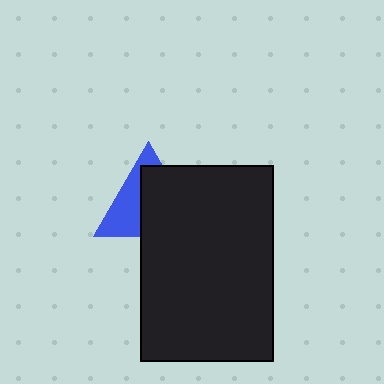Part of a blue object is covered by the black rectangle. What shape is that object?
It is a triangle.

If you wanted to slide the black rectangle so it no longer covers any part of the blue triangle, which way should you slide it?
Slide it toward the lower-right — that is the most direct way to separate the two shapes.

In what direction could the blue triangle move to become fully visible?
The blue triangle could move toward the upper-left. That would shift it out from behind the black rectangle entirely.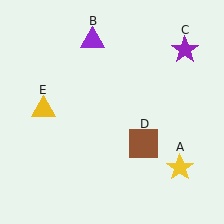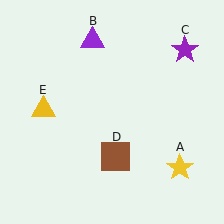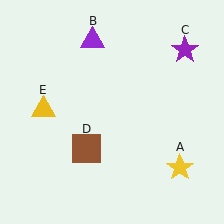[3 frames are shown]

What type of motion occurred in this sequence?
The brown square (object D) rotated clockwise around the center of the scene.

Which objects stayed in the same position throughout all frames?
Yellow star (object A) and purple triangle (object B) and purple star (object C) and yellow triangle (object E) remained stationary.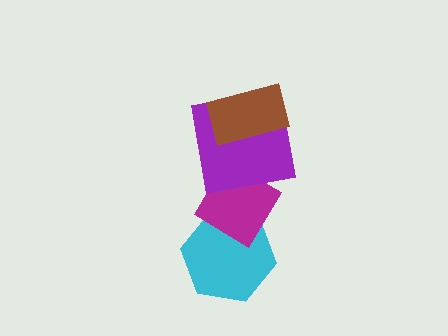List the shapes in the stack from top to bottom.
From top to bottom: the brown rectangle, the purple square, the magenta diamond, the cyan hexagon.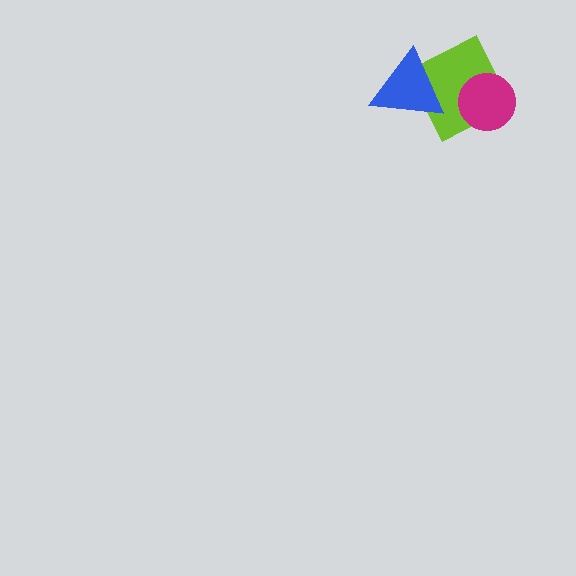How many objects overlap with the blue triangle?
1 object overlaps with the blue triangle.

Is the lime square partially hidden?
Yes, it is partially covered by another shape.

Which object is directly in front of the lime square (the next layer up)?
The magenta circle is directly in front of the lime square.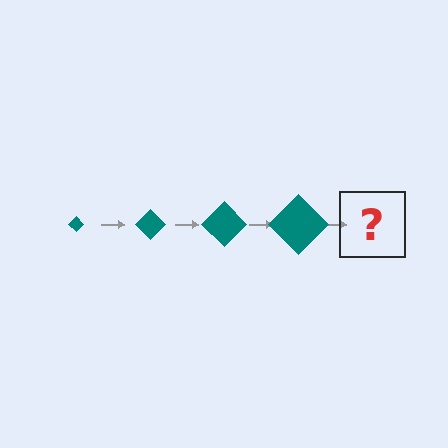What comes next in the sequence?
The next element should be a teal diamond, larger than the previous one.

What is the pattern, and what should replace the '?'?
The pattern is that the diamond gets progressively larger each step. The '?' should be a teal diamond, larger than the previous one.